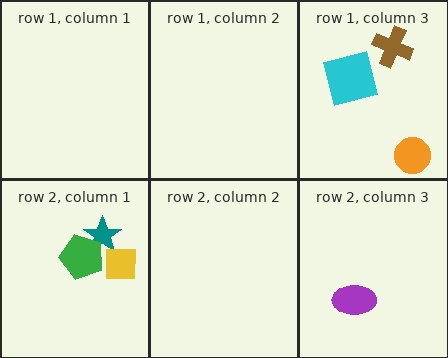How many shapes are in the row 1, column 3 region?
3.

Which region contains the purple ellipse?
The row 2, column 3 region.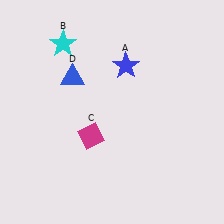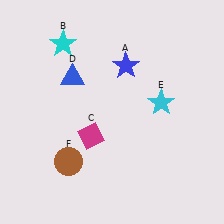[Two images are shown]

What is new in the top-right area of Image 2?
A cyan star (E) was added in the top-right area of Image 2.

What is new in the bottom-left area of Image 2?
A brown circle (F) was added in the bottom-left area of Image 2.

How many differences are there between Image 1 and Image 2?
There are 2 differences between the two images.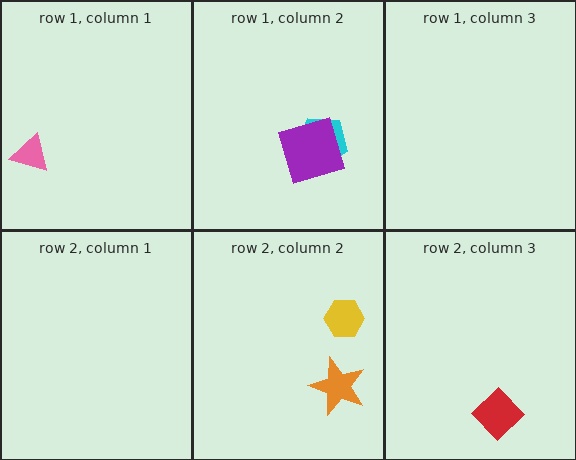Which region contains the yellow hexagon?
The row 2, column 2 region.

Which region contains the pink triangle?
The row 1, column 1 region.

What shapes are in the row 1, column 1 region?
The pink triangle.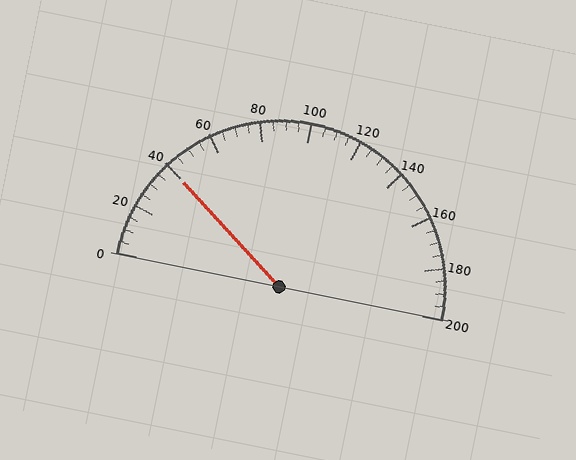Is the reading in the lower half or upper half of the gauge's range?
The reading is in the lower half of the range (0 to 200).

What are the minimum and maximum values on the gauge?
The gauge ranges from 0 to 200.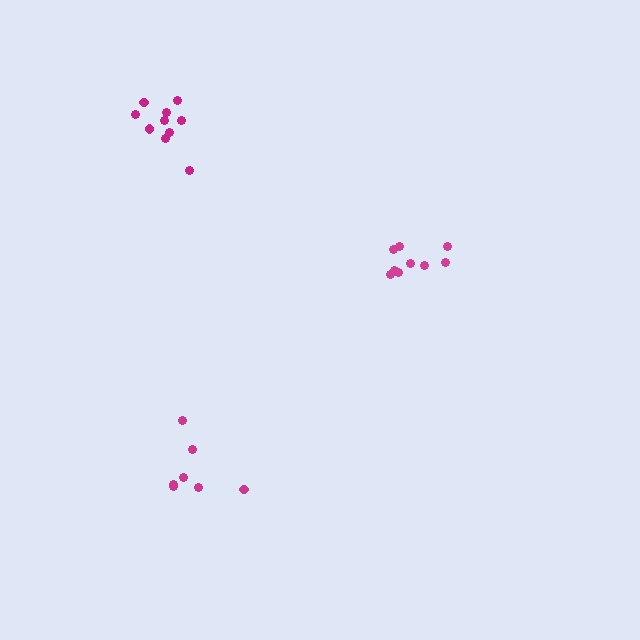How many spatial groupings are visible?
There are 3 spatial groupings.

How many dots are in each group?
Group 1: 7 dots, Group 2: 9 dots, Group 3: 10 dots (26 total).